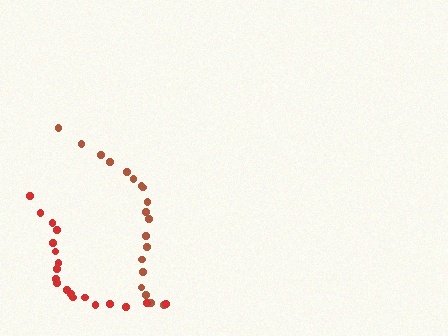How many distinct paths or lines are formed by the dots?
There are 2 distinct paths.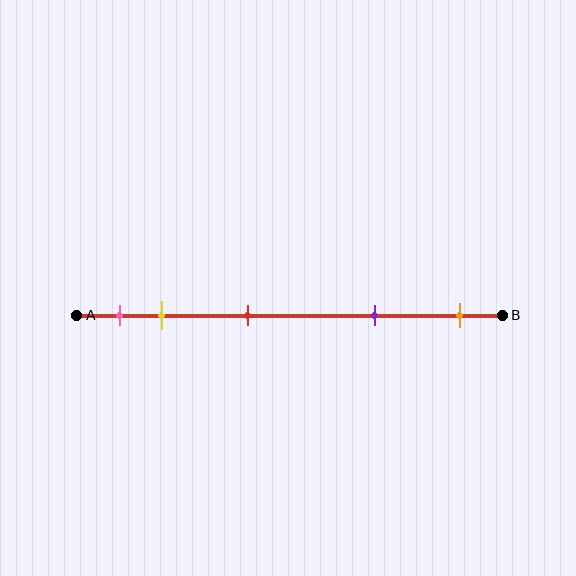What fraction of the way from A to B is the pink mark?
The pink mark is approximately 10% (0.1) of the way from A to B.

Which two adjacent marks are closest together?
The pink and yellow marks are the closest adjacent pair.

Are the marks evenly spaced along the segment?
No, the marks are not evenly spaced.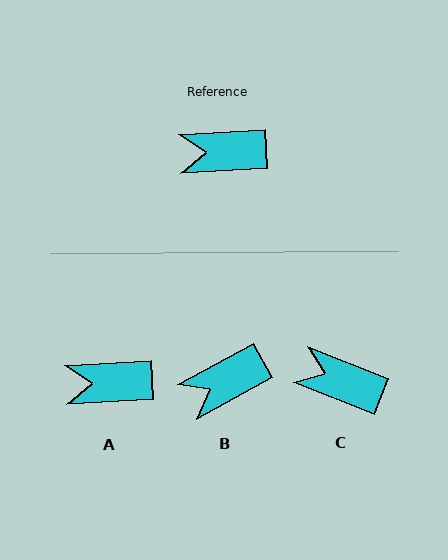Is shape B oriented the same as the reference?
No, it is off by about 25 degrees.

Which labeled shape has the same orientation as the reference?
A.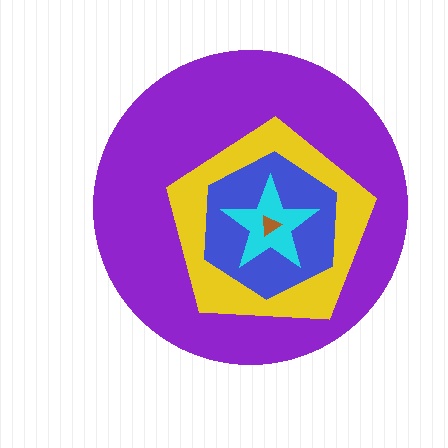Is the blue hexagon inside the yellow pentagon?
Yes.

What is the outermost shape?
The purple circle.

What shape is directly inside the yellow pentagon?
The blue hexagon.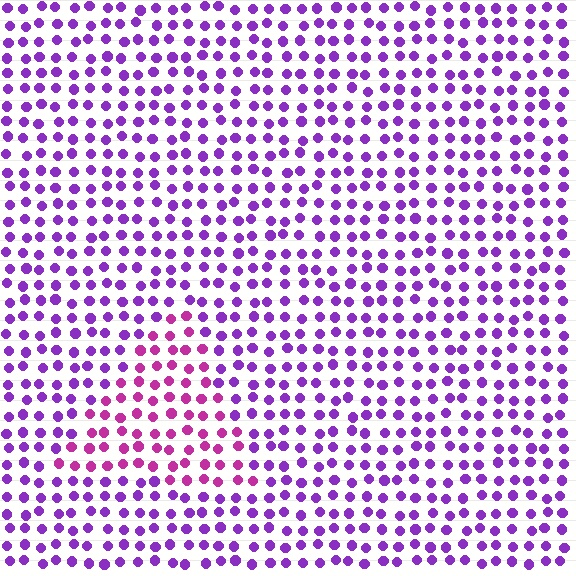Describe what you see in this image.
The image is filled with small purple elements in a uniform arrangement. A triangle-shaped region is visible where the elements are tinted to a slightly different hue, forming a subtle color boundary.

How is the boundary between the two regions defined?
The boundary is defined purely by a slight shift in hue (about 36 degrees). Spacing, size, and orientation are identical on both sides.